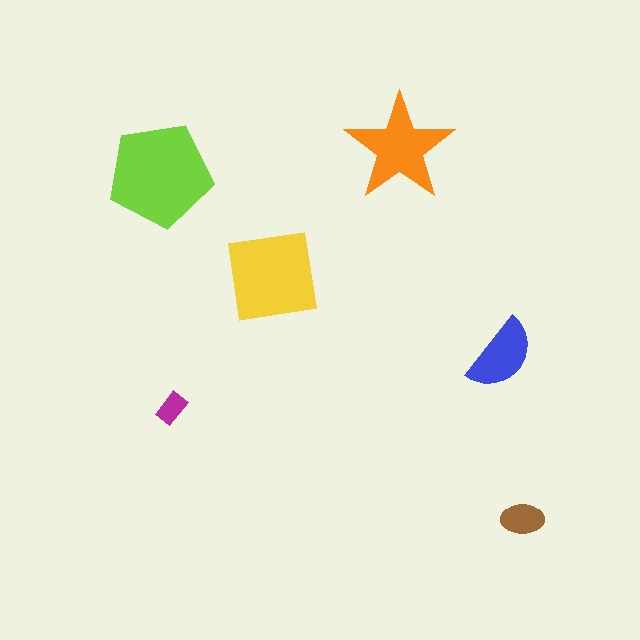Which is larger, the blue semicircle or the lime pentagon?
The lime pentagon.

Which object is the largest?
The lime pentagon.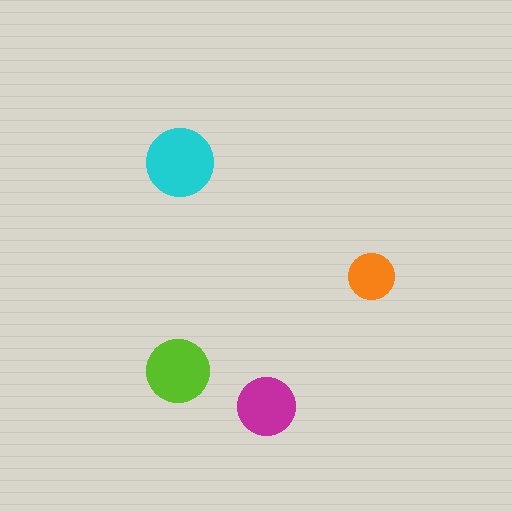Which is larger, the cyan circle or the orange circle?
The cyan one.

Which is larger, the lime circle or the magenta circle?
The lime one.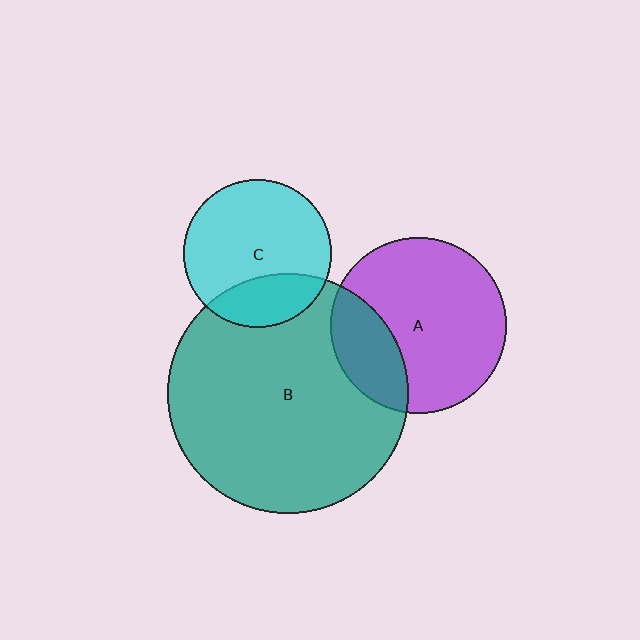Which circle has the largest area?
Circle B (teal).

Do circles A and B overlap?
Yes.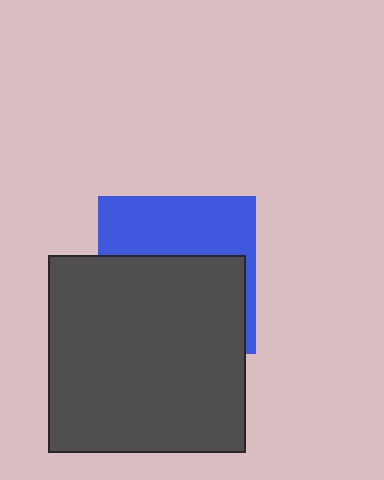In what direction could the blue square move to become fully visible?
The blue square could move up. That would shift it out from behind the dark gray square entirely.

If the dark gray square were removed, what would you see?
You would see the complete blue square.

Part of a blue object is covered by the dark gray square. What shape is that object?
It is a square.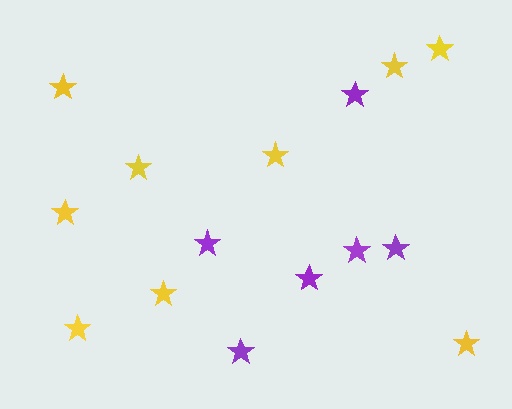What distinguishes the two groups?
There are 2 groups: one group of yellow stars (9) and one group of purple stars (6).